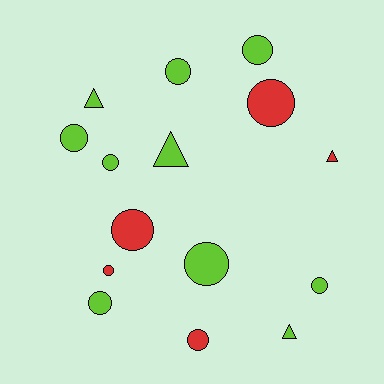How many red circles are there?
There are 4 red circles.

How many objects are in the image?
There are 15 objects.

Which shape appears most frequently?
Circle, with 11 objects.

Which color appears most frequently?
Lime, with 10 objects.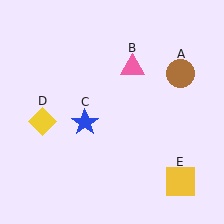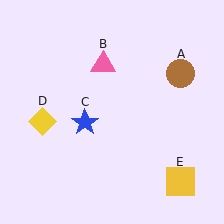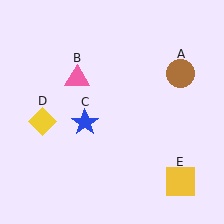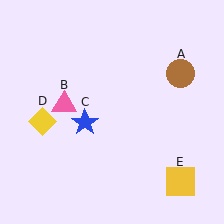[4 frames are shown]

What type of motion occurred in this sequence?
The pink triangle (object B) rotated counterclockwise around the center of the scene.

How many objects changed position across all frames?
1 object changed position: pink triangle (object B).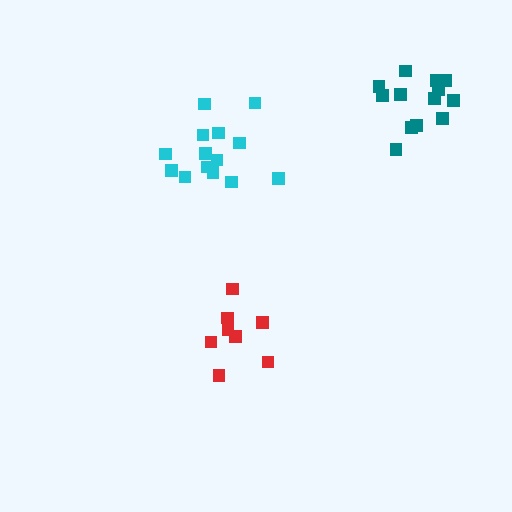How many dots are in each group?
Group 1: 8 dots, Group 2: 14 dots, Group 3: 13 dots (35 total).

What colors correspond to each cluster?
The clusters are colored: red, cyan, teal.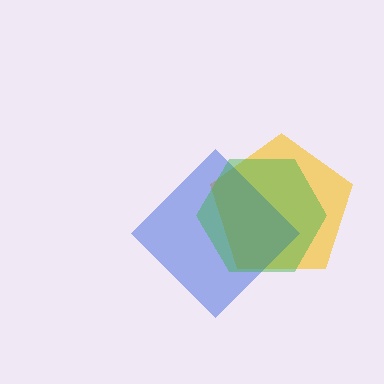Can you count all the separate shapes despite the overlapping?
Yes, there are 3 separate shapes.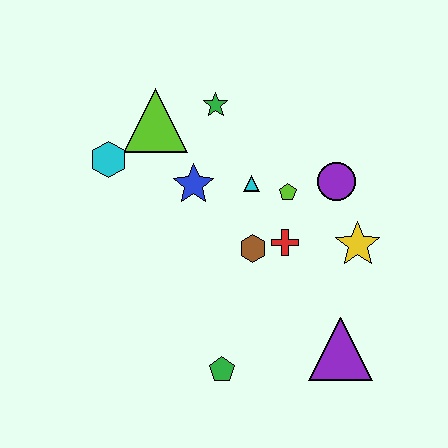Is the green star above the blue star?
Yes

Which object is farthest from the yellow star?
The cyan hexagon is farthest from the yellow star.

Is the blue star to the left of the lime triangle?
No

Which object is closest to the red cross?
The brown hexagon is closest to the red cross.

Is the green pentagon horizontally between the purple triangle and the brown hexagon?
No